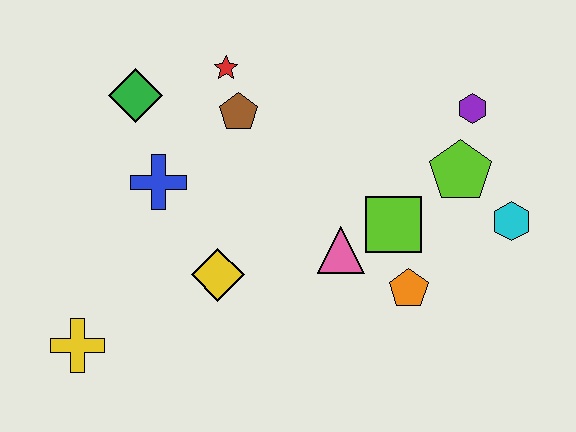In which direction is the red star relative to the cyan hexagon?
The red star is to the left of the cyan hexagon.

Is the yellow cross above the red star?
No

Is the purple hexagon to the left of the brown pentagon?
No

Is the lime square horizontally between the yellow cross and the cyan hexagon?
Yes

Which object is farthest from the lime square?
The yellow cross is farthest from the lime square.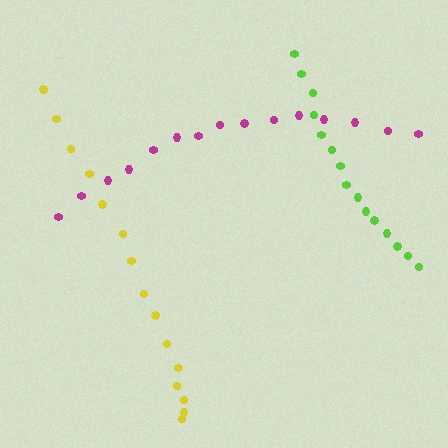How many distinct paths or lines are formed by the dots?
There are 3 distinct paths.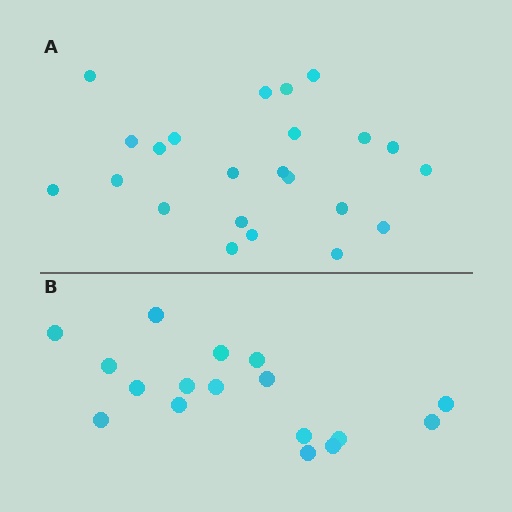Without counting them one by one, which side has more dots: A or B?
Region A (the top region) has more dots.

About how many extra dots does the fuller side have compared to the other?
Region A has about 6 more dots than region B.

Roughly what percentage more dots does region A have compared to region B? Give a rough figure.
About 35% more.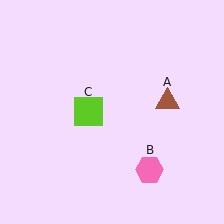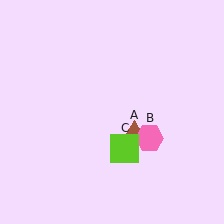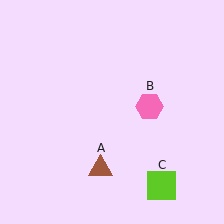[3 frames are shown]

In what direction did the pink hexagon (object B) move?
The pink hexagon (object B) moved up.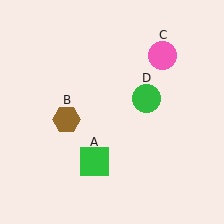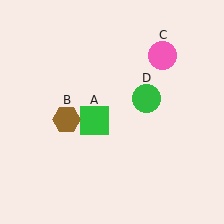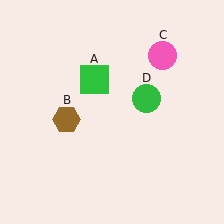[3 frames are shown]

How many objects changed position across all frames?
1 object changed position: green square (object A).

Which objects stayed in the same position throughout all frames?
Brown hexagon (object B) and pink circle (object C) and green circle (object D) remained stationary.